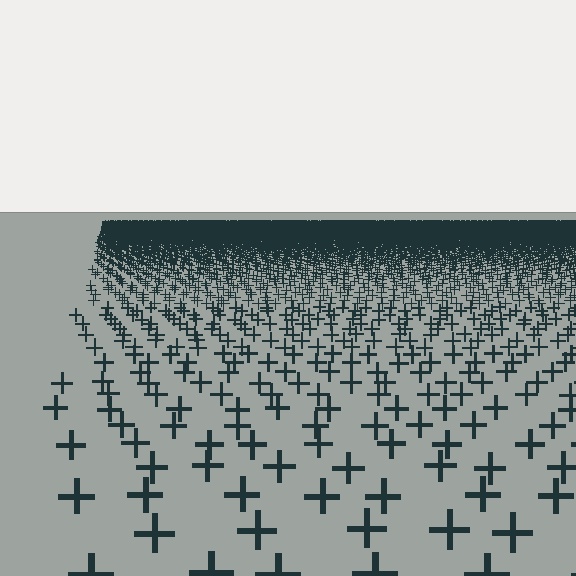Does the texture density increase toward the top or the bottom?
Density increases toward the top.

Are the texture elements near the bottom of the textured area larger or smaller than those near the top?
Larger. Near the bottom, elements are closer to the viewer and appear at a bigger on-screen size.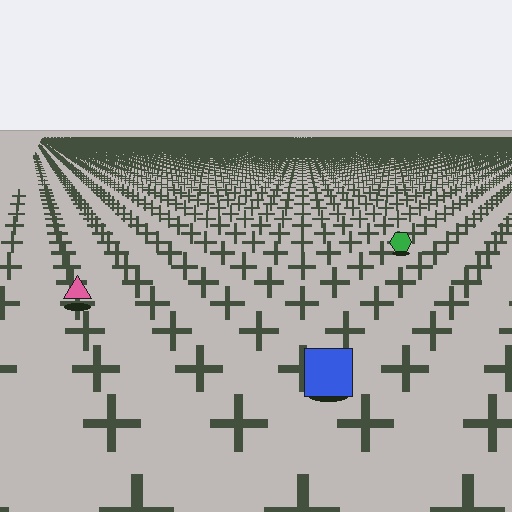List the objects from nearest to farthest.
From nearest to farthest: the blue square, the pink triangle, the green hexagon.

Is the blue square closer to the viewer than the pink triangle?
Yes. The blue square is closer — you can tell from the texture gradient: the ground texture is coarser near it.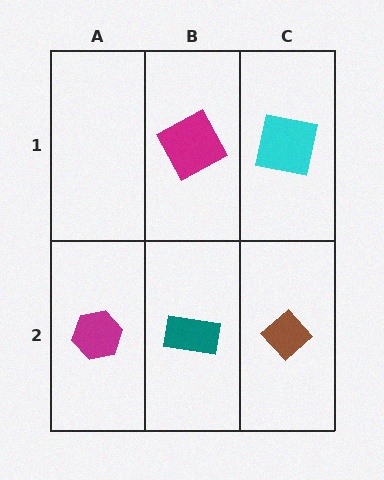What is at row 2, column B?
A teal rectangle.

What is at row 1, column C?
A cyan square.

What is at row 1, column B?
A magenta square.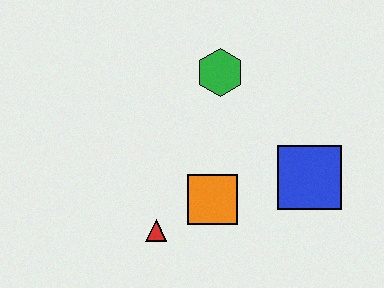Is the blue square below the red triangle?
No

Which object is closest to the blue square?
The orange square is closest to the blue square.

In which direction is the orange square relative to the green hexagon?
The orange square is below the green hexagon.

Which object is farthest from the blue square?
The red triangle is farthest from the blue square.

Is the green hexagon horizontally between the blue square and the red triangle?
Yes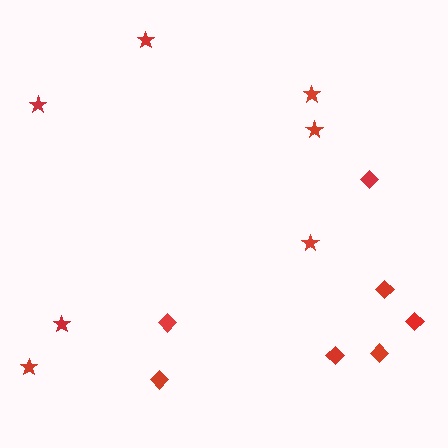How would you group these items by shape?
There are 2 groups: one group of diamonds (7) and one group of stars (7).